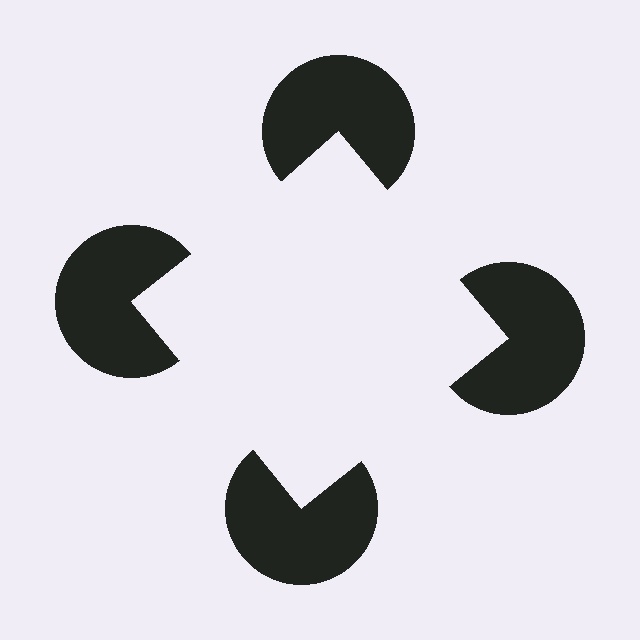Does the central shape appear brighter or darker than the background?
It typically appears slightly brighter than the background, even though no actual brightness change is drawn.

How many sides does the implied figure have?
4 sides.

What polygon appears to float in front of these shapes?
An illusory square — its edges are inferred from the aligned wedge cuts in the pac-man discs, not physically drawn.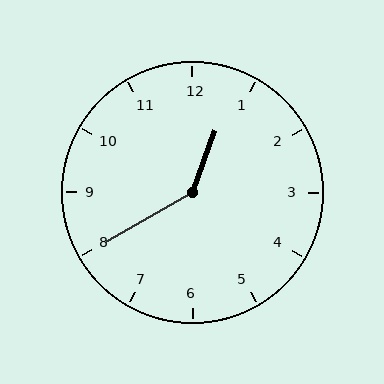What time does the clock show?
12:40.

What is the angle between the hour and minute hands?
Approximately 140 degrees.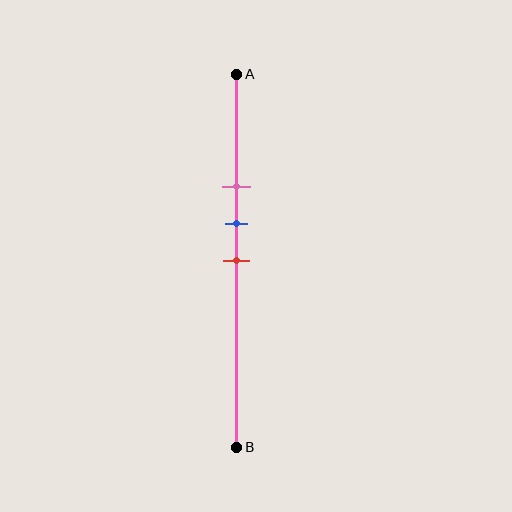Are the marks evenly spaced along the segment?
Yes, the marks are approximately evenly spaced.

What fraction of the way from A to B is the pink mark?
The pink mark is approximately 30% (0.3) of the way from A to B.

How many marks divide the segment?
There are 3 marks dividing the segment.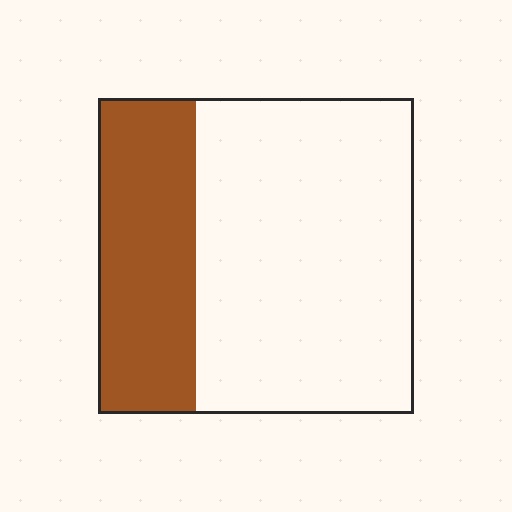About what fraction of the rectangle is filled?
About one third (1/3).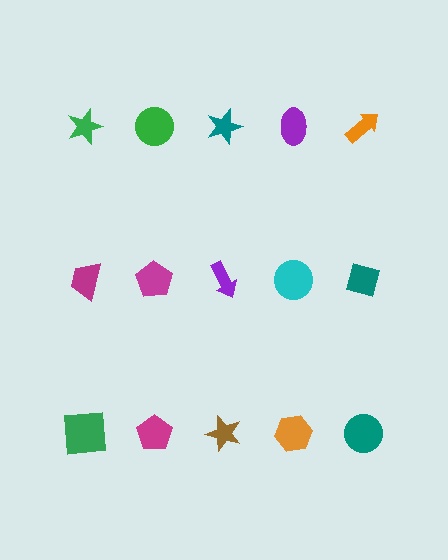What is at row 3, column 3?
A brown star.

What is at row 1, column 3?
A teal star.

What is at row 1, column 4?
A purple ellipse.